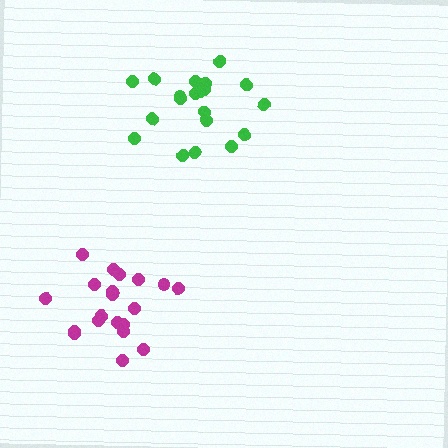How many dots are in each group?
Group 1: 20 dots, Group 2: 20 dots (40 total).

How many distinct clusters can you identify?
There are 2 distinct clusters.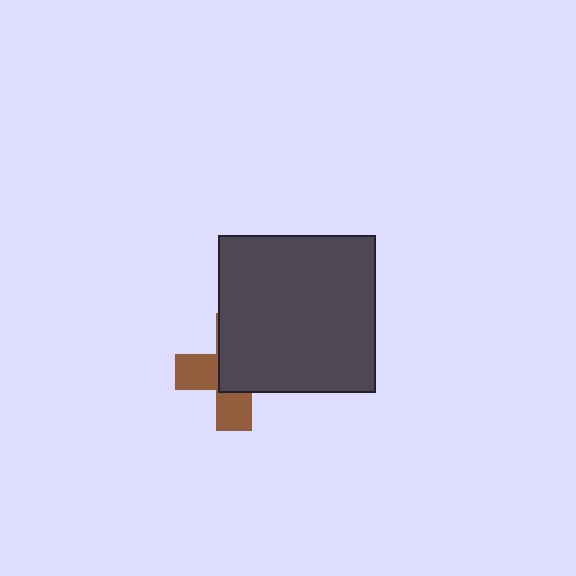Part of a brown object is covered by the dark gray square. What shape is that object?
It is a cross.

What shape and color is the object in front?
The object in front is a dark gray square.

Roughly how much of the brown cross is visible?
A small part of it is visible (roughly 41%).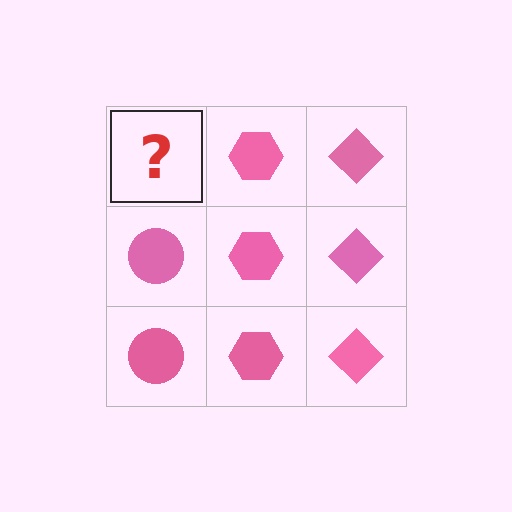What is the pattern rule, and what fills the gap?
The rule is that each column has a consistent shape. The gap should be filled with a pink circle.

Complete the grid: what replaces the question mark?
The question mark should be replaced with a pink circle.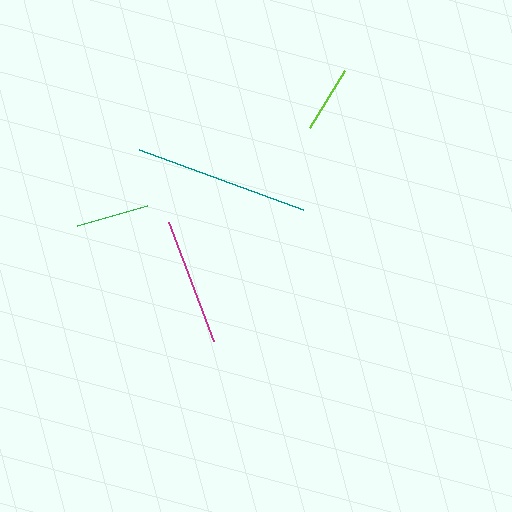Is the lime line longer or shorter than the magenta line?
The magenta line is longer than the lime line.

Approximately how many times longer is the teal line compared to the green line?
The teal line is approximately 2.4 times the length of the green line.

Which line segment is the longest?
The teal line is the longest at approximately 175 pixels.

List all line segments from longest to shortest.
From longest to shortest: teal, magenta, green, lime.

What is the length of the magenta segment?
The magenta segment is approximately 127 pixels long.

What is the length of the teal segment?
The teal segment is approximately 175 pixels long.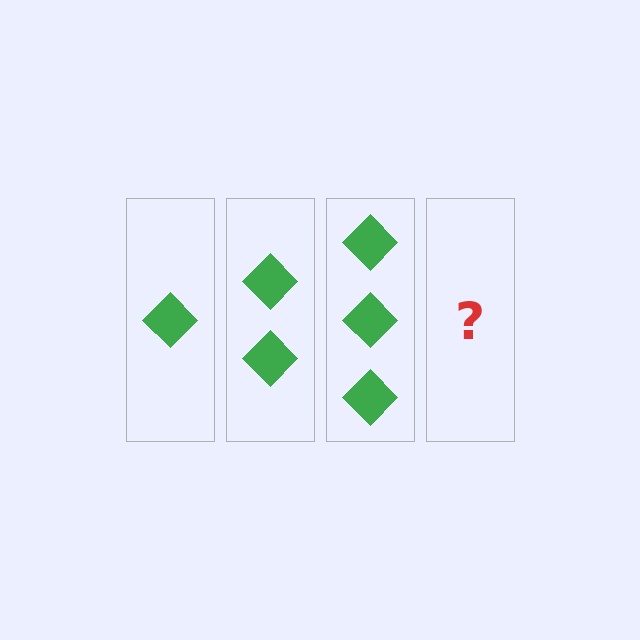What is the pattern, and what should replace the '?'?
The pattern is that each step adds one more diamond. The '?' should be 4 diamonds.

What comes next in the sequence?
The next element should be 4 diamonds.